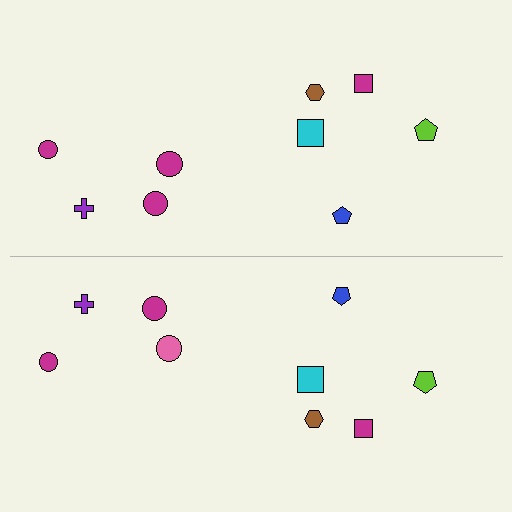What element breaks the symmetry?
The pink circle on the bottom side breaks the symmetry — its mirror counterpart is magenta.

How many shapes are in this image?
There are 18 shapes in this image.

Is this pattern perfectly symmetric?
No, the pattern is not perfectly symmetric. The pink circle on the bottom side breaks the symmetry — its mirror counterpart is magenta.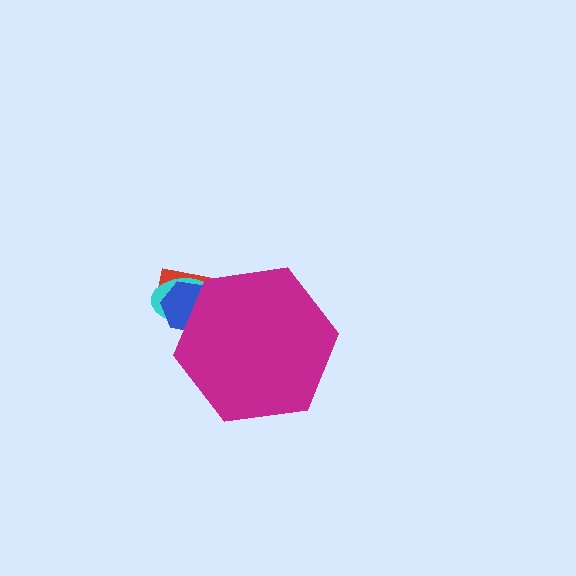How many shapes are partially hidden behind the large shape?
3 shapes are partially hidden.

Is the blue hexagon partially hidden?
Yes, the blue hexagon is partially hidden behind the magenta hexagon.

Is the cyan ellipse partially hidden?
Yes, the cyan ellipse is partially hidden behind the magenta hexagon.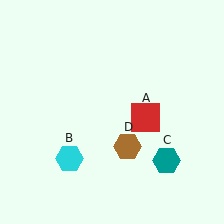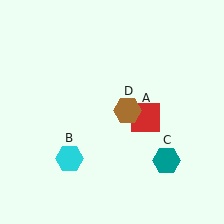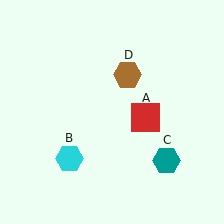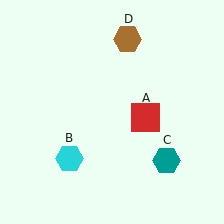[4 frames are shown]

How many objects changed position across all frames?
1 object changed position: brown hexagon (object D).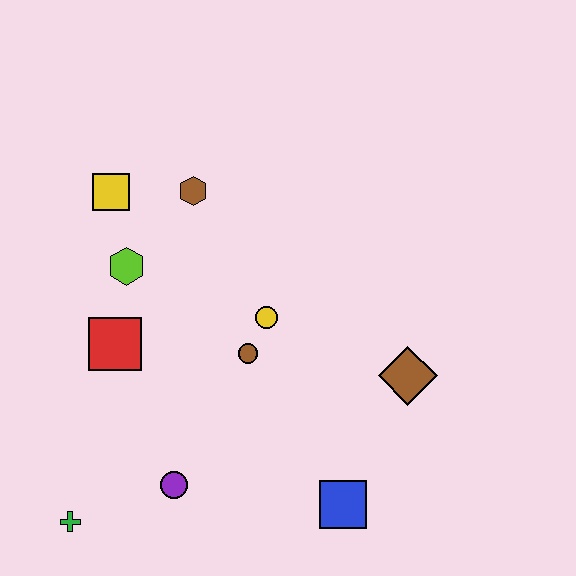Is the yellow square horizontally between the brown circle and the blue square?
No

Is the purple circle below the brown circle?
Yes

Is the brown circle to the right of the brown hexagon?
Yes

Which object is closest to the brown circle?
The yellow circle is closest to the brown circle.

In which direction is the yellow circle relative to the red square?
The yellow circle is to the right of the red square.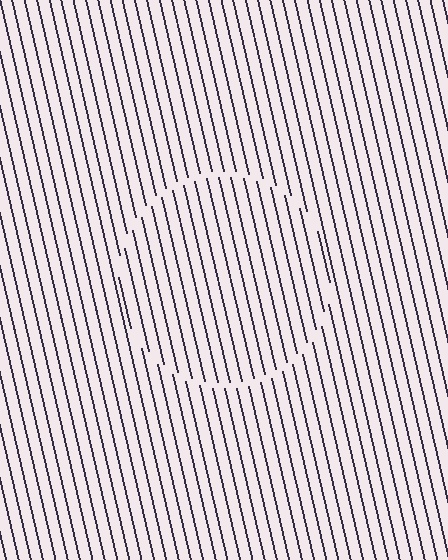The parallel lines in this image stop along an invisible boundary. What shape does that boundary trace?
An illusory circle. The interior of the shape contains the same grating, shifted by half a period — the contour is defined by the phase discontinuity where line-ends from the inner and outer gratings abut.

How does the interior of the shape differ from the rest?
The interior of the shape contains the same grating, shifted by half a period — the contour is defined by the phase discontinuity where line-ends from the inner and outer gratings abut.